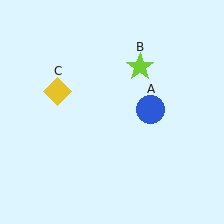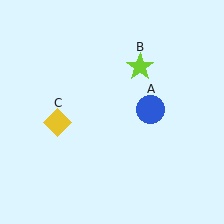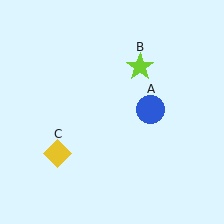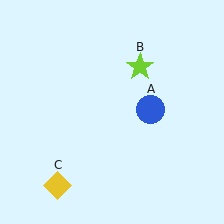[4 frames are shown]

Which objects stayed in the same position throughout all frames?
Blue circle (object A) and lime star (object B) remained stationary.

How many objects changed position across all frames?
1 object changed position: yellow diamond (object C).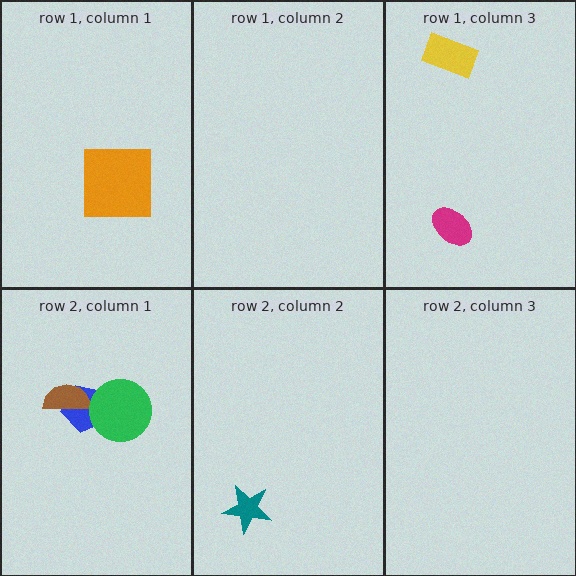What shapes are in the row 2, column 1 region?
The blue pentagon, the brown semicircle, the green circle.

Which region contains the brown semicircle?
The row 2, column 1 region.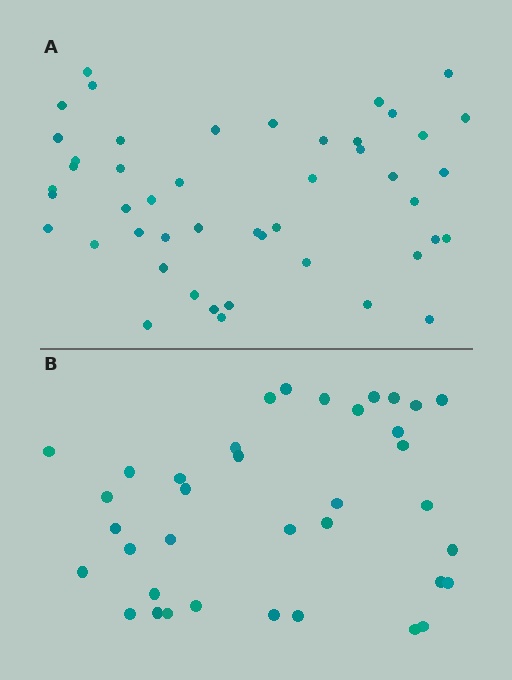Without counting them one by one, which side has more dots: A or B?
Region A (the top region) has more dots.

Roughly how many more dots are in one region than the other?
Region A has roughly 10 or so more dots than region B.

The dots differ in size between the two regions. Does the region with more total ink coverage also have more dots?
No. Region B has more total ink coverage because its dots are larger, but region A actually contains more individual dots. Total area can be misleading — the number of items is what matters here.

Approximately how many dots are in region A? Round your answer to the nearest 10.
About 50 dots. (The exact count is 47, which rounds to 50.)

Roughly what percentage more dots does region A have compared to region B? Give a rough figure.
About 25% more.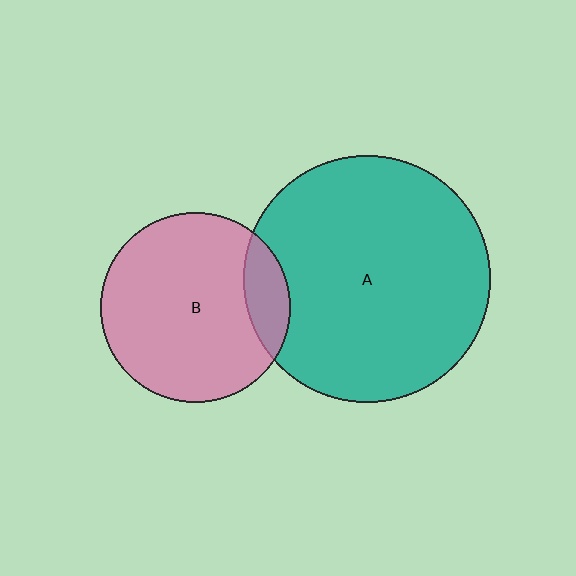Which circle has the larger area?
Circle A (teal).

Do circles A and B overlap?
Yes.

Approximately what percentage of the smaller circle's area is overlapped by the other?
Approximately 15%.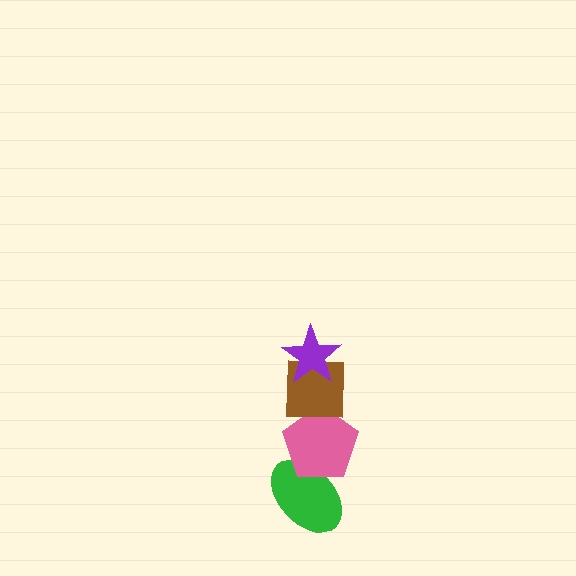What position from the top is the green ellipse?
The green ellipse is 4th from the top.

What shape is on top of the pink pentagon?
The brown square is on top of the pink pentagon.